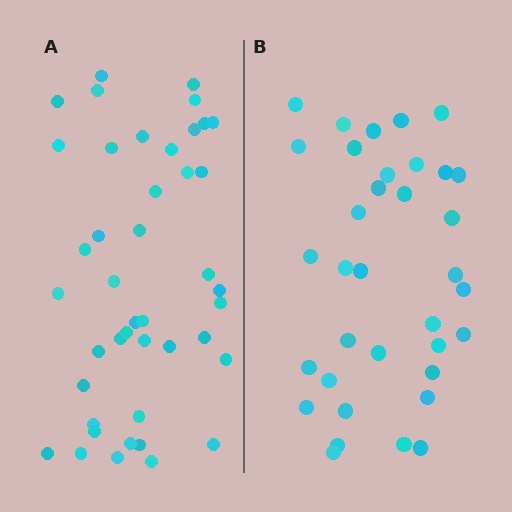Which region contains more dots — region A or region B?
Region A (the left region) has more dots.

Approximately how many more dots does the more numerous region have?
Region A has roughly 8 or so more dots than region B.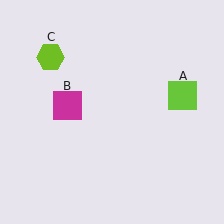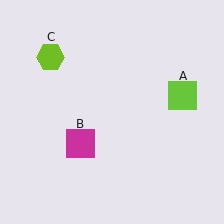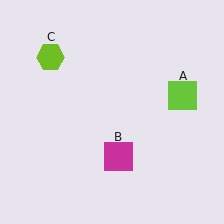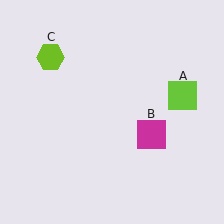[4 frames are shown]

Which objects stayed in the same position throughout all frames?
Lime square (object A) and lime hexagon (object C) remained stationary.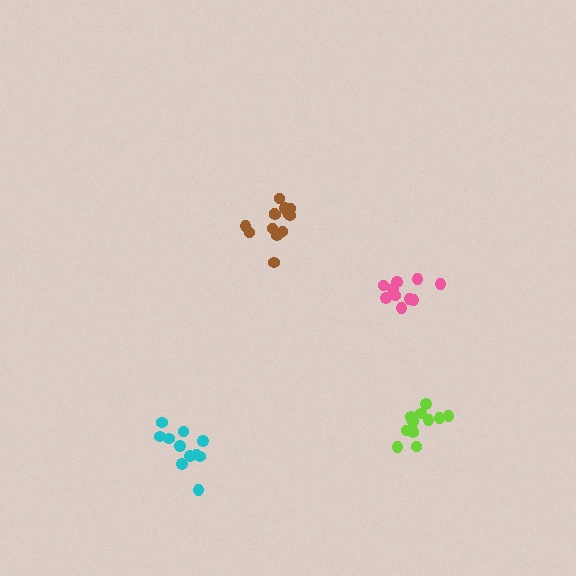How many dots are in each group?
Group 1: 13 dots, Group 2: 11 dots, Group 3: 12 dots, Group 4: 10 dots (46 total).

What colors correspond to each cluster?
The clusters are colored: brown, cyan, lime, pink.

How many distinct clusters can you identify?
There are 4 distinct clusters.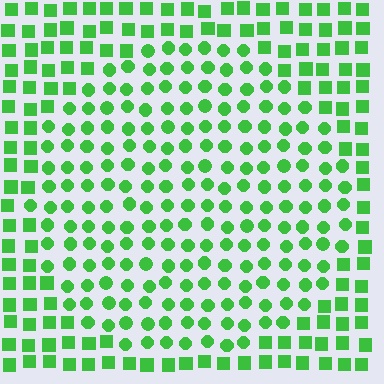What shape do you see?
I see a circle.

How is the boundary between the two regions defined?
The boundary is defined by a change in element shape: circles inside vs. squares outside. All elements share the same color and spacing.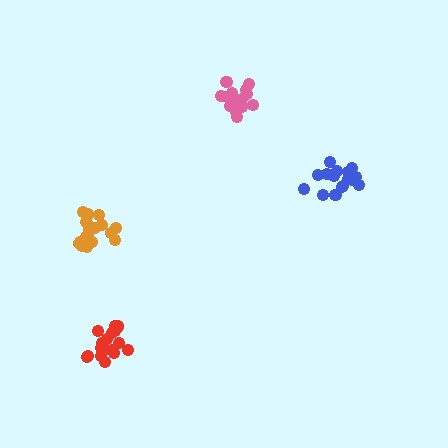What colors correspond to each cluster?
The clusters are colored: blue, red, orange, pink.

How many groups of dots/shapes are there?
There are 4 groups.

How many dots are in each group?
Group 1: 16 dots, Group 2: 17 dots, Group 3: 18 dots, Group 4: 16 dots (67 total).